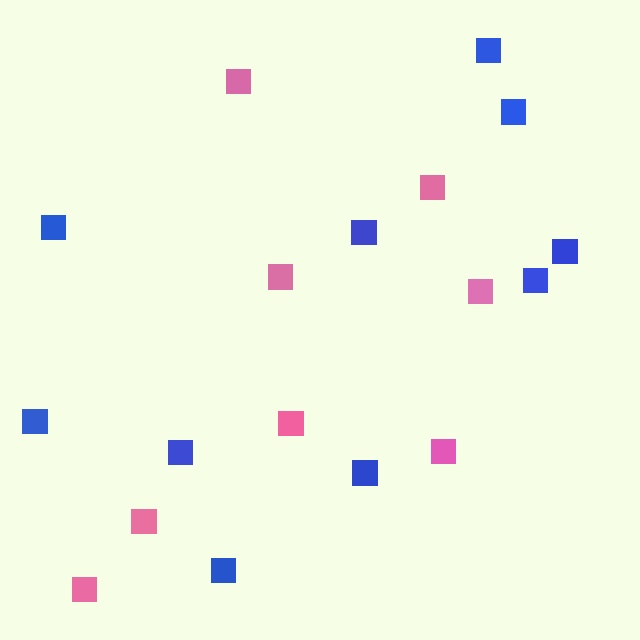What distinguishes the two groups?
There are 2 groups: one group of pink squares (8) and one group of blue squares (10).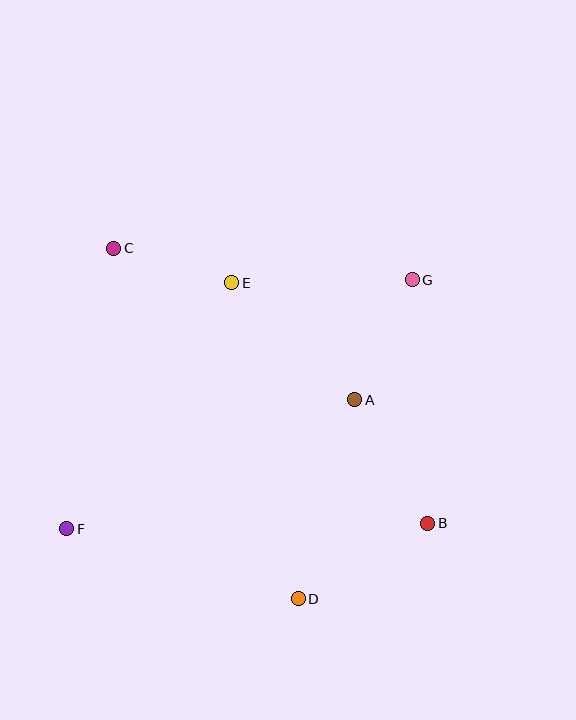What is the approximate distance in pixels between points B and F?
The distance between B and F is approximately 361 pixels.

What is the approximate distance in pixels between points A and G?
The distance between A and G is approximately 133 pixels.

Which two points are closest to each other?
Points C and E are closest to each other.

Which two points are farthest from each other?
Points F and G are farthest from each other.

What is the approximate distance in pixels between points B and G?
The distance between B and G is approximately 244 pixels.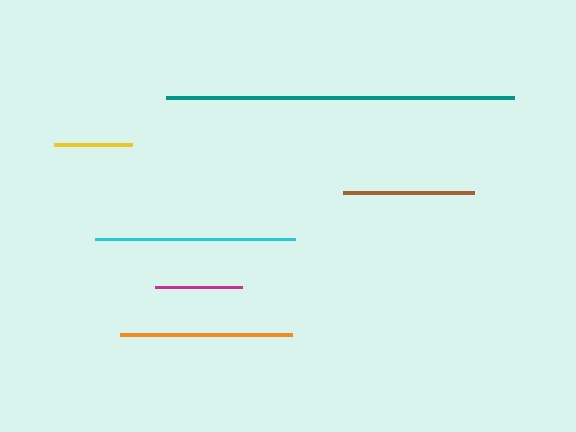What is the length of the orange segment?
The orange segment is approximately 171 pixels long.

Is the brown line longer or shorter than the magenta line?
The brown line is longer than the magenta line.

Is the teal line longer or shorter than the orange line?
The teal line is longer than the orange line.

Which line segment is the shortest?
The yellow line is the shortest at approximately 78 pixels.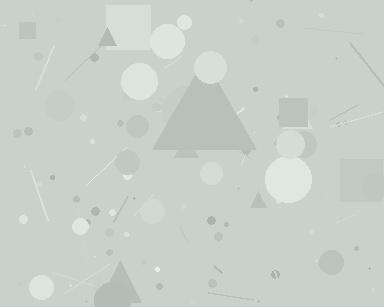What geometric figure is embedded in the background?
A triangle is embedded in the background.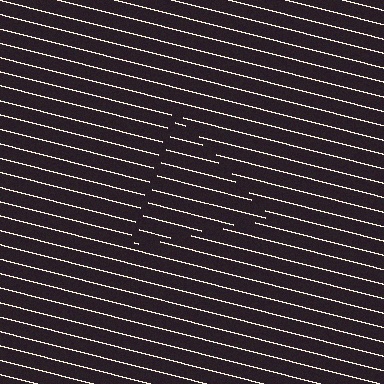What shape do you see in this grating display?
An illusory triangle. The interior of the shape contains the same grating, shifted by half a period — the contour is defined by the phase discontinuity where line-ends from the inner and outer gratings abut.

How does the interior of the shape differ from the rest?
The interior of the shape contains the same grating, shifted by half a period — the contour is defined by the phase discontinuity where line-ends from the inner and outer gratings abut.